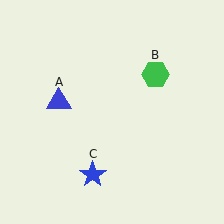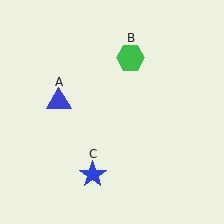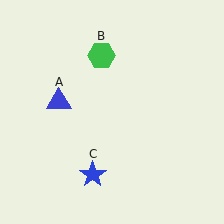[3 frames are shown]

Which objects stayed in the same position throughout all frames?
Blue triangle (object A) and blue star (object C) remained stationary.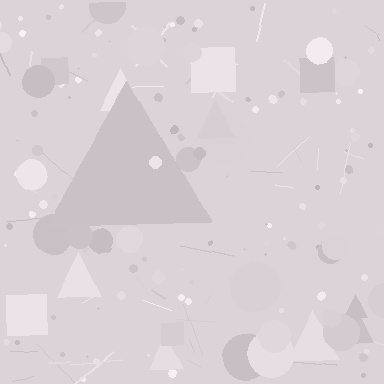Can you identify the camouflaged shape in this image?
The camouflaged shape is a triangle.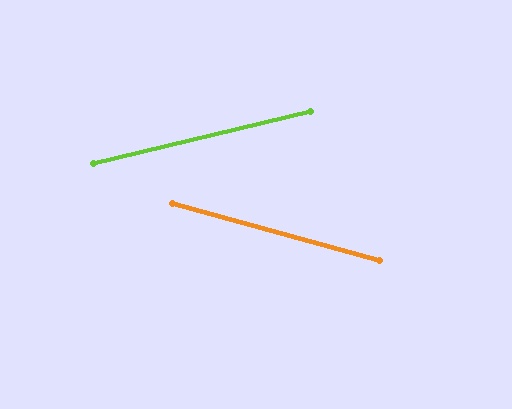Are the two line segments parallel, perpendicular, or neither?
Neither parallel nor perpendicular — they differ by about 29°.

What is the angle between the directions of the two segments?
Approximately 29 degrees.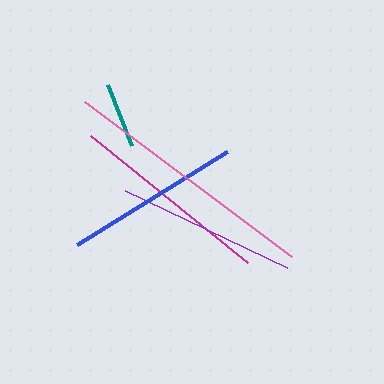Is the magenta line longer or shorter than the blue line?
The magenta line is longer than the blue line.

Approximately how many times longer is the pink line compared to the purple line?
The pink line is approximately 1.4 times the length of the purple line.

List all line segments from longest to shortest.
From longest to shortest: pink, magenta, purple, blue, teal.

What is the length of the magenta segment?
The magenta segment is approximately 202 pixels long.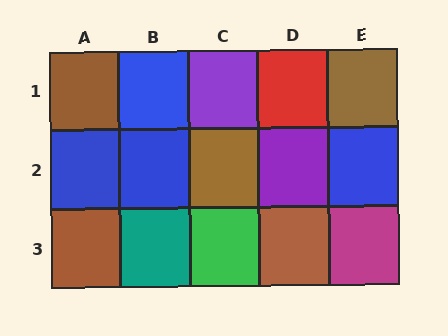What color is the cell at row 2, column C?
Brown.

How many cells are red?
1 cell is red.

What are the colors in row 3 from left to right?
Brown, teal, green, brown, magenta.